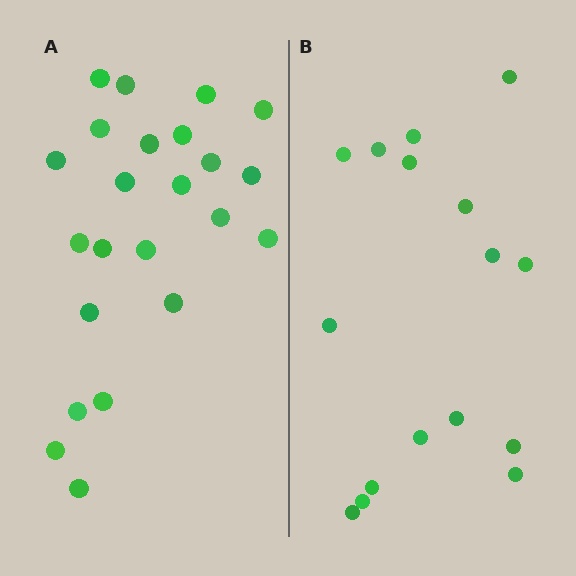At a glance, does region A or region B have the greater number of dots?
Region A (the left region) has more dots.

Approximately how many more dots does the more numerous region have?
Region A has roughly 8 or so more dots than region B.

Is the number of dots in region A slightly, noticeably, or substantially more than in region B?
Region A has noticeably more, but not dramatically so. The ratio is roughly 1.4 to 1.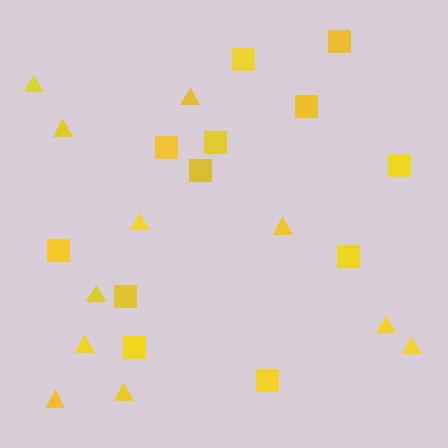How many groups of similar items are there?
There are 2 groups: one group of squares (12) and one group of triangles (11).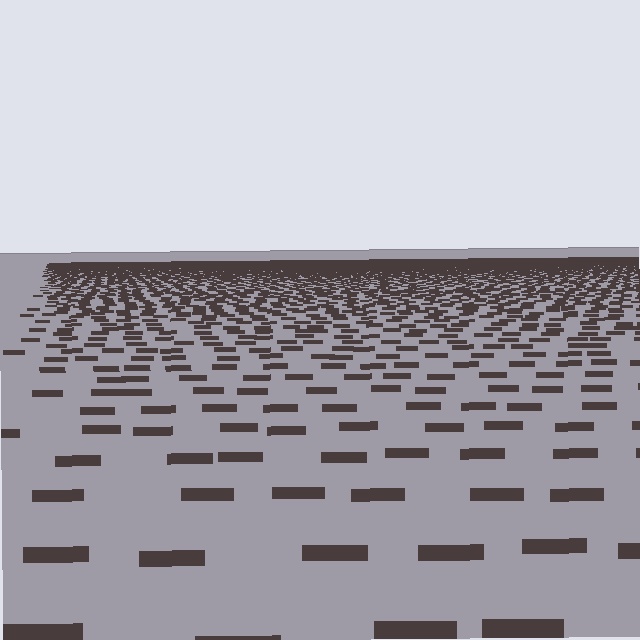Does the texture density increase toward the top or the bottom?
Density increases toward the top.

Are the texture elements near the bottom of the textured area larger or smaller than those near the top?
Larger. Near the bottom, elements are closer to the viewer and appear at a bigger on-screen size.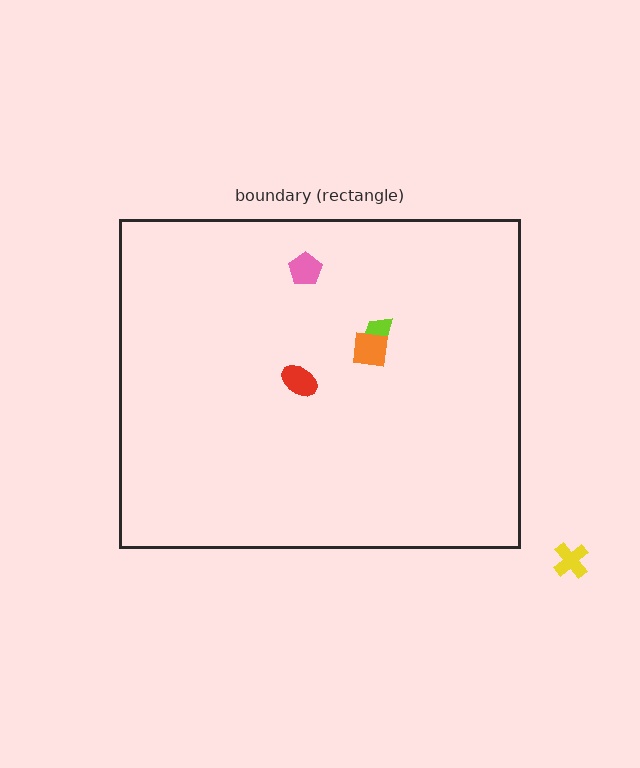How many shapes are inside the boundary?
4 inside, 1 outside.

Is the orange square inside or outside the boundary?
Inside.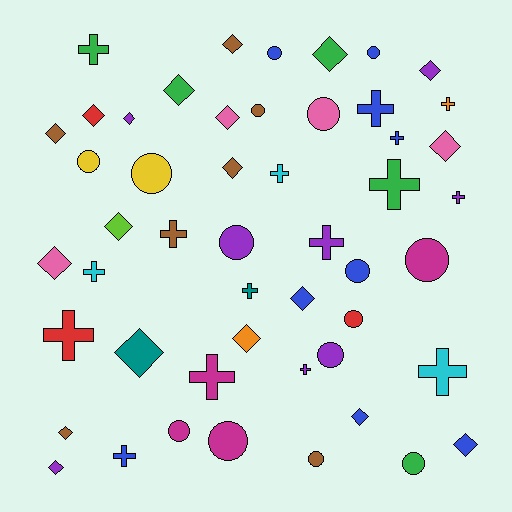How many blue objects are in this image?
There are 9 blue objects.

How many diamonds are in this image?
There are 19 diamonds.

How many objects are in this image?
There are 50 objects.